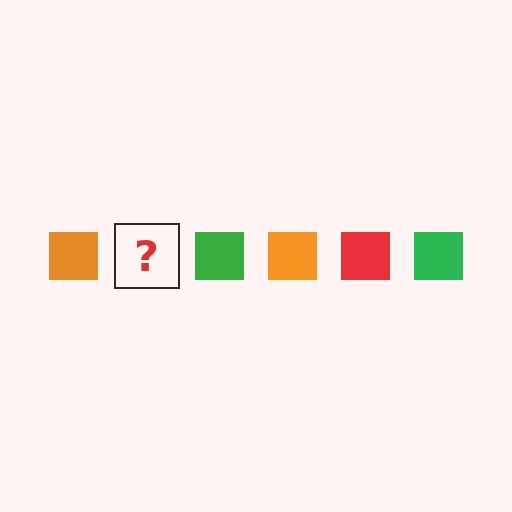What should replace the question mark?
The question mark should be replaced with a red square.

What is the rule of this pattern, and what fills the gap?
The rule is that the pattern cycles through orange, red, green squares. The gap should be filled with a red square.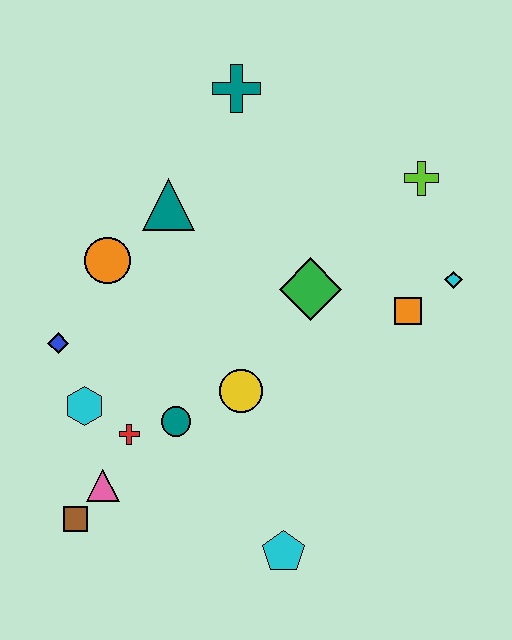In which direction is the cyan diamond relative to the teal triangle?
The cyan diamond is to the right of the teal triangle.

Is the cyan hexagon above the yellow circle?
No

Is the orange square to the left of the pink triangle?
No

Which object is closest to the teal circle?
The red cross is closest to the teal circle.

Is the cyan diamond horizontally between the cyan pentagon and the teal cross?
No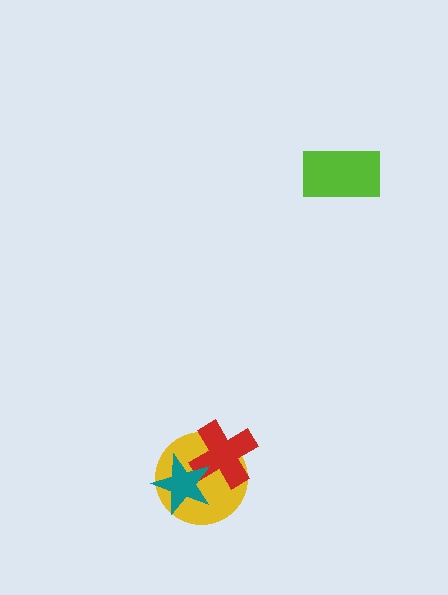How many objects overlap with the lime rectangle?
0 objects overlap with the lime rectangle.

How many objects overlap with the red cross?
2 objects overlap with the red cross.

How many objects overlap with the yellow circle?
2 objects overlap with the yellow circle.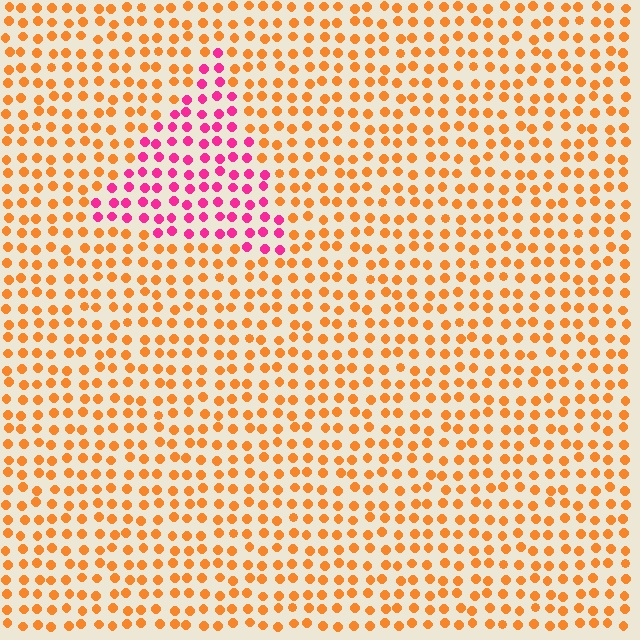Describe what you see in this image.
The image is filled with small orange elements in a uniform arrangement. A triangle-shaped region is visible where the elements are tinted to a slightly different hue, forming a subtle color boundary.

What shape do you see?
I see a triangle.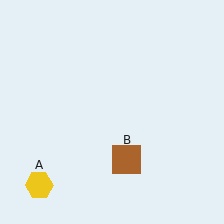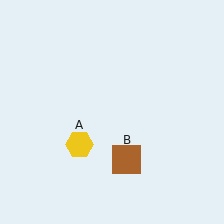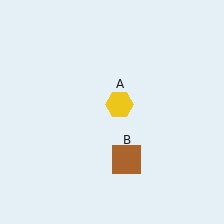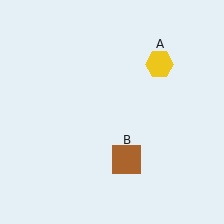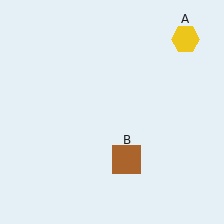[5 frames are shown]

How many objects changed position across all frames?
1 object changed position: yellow hexagon (object A).